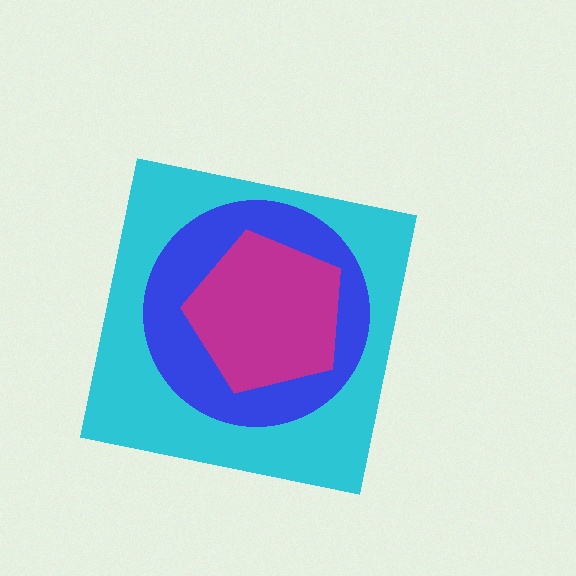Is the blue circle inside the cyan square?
Yes.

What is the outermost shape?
The cyan square.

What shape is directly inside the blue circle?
The magenta pentagon.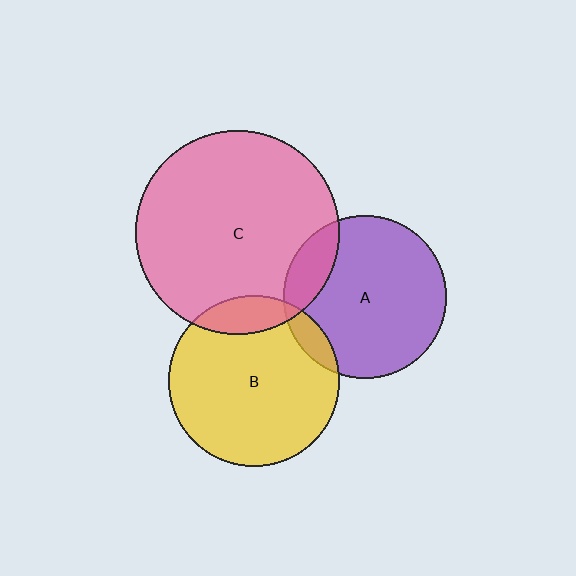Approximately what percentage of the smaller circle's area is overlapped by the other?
Approximately 15%.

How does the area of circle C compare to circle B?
Approximately 1.4 times.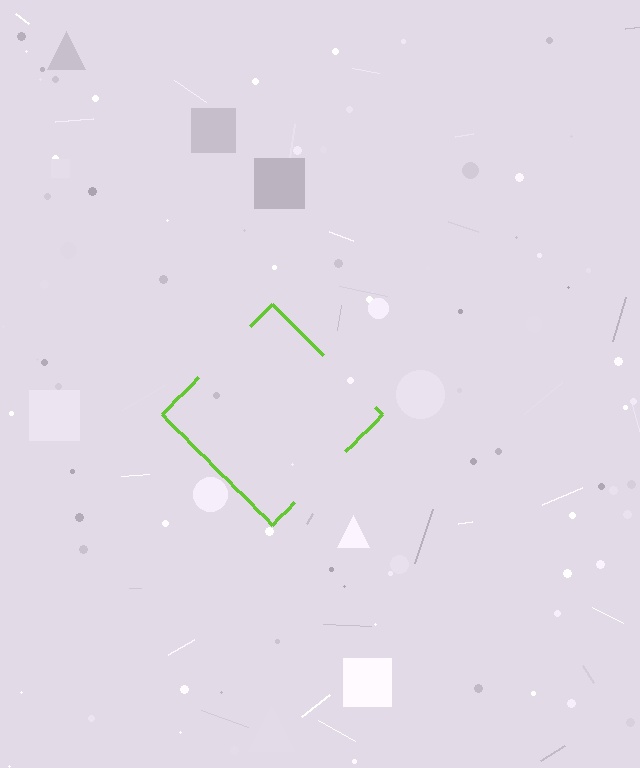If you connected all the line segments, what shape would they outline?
They would outline a diamond.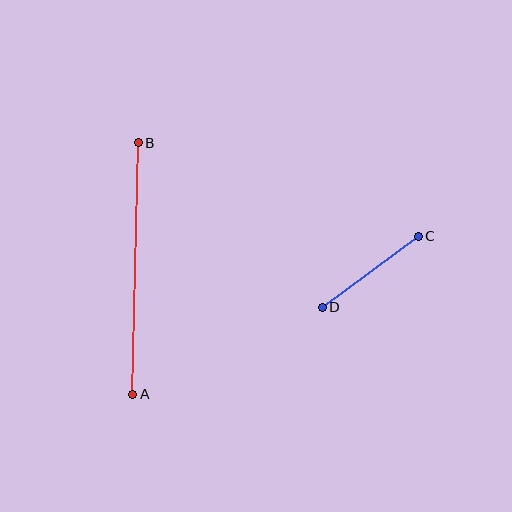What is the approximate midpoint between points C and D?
The midpoint is at approximately (370, 272) pixels.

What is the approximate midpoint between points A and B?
The midpoint is at approximately (135, 269) pixels.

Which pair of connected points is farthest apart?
Points A and B are farthest apart.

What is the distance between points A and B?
The distance is approximately 252 pixels.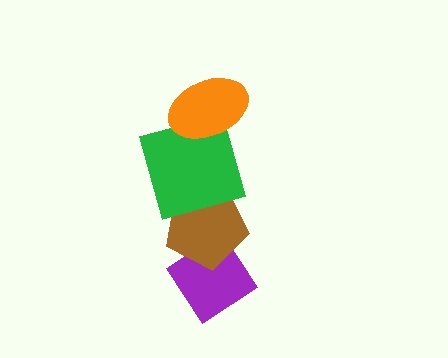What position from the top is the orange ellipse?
The orange ellipse is 1st from the top.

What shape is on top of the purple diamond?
The brown pentagon is on top of the purple diamond.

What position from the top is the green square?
The green square is 2nd from the top.